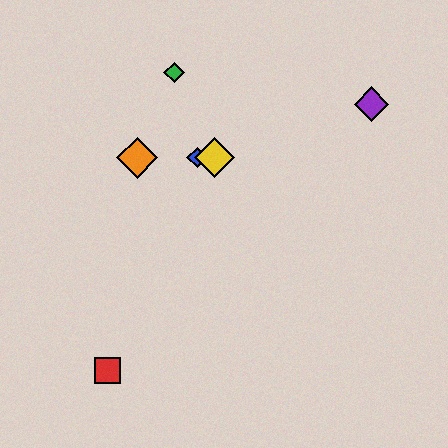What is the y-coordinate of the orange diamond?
The orange diamond is at y≈158.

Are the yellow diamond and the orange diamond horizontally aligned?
Yes, both are at y≈158.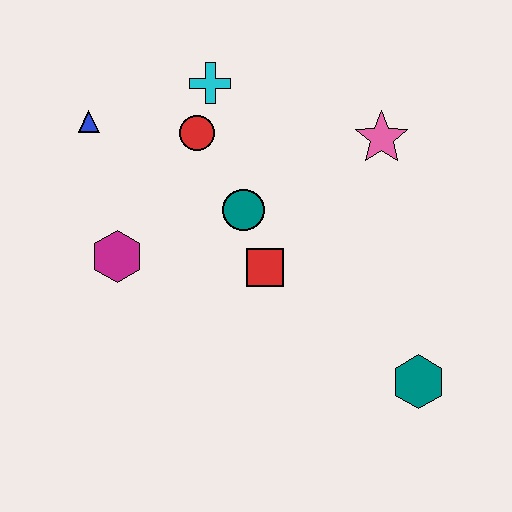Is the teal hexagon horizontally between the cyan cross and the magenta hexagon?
No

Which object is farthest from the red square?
The blue triangle is farthest from the red square.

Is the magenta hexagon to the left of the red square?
Yes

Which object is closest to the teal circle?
The red square is closest to the teal circle.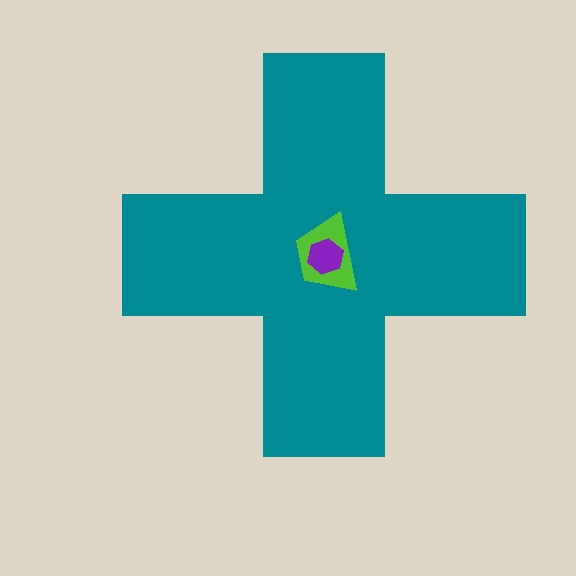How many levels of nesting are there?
3.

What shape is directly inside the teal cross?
The lime trapezoid.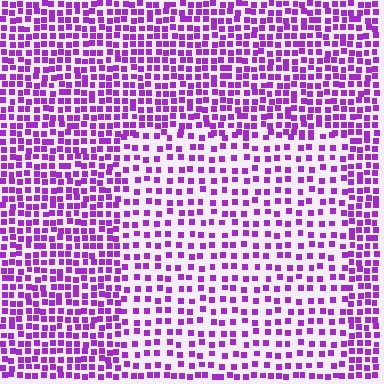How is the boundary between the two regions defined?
The boundary is defined by a change in element density (approximately 1.8x ratio). All elements are the same color, size, and shape.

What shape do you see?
I see a rectangle.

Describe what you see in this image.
The image contains small purple elements arranged at two different densities. A rectangle-shaped region is visible where the elements are less densely packed than the surrounding area.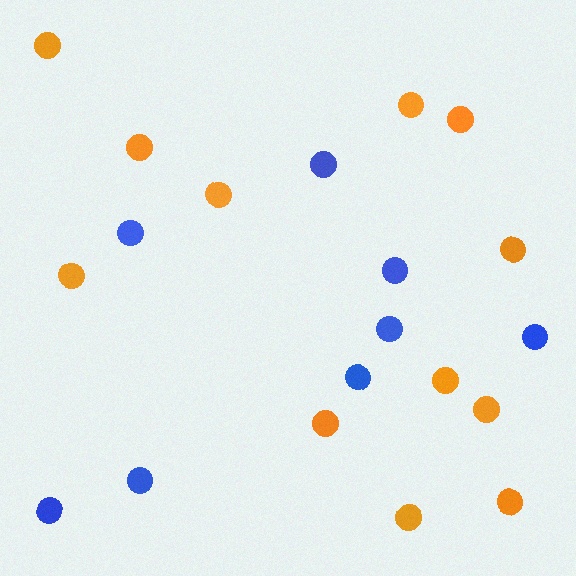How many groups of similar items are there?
There are 2 groups: one group of blue circles (8) and one group of orange circles (12).